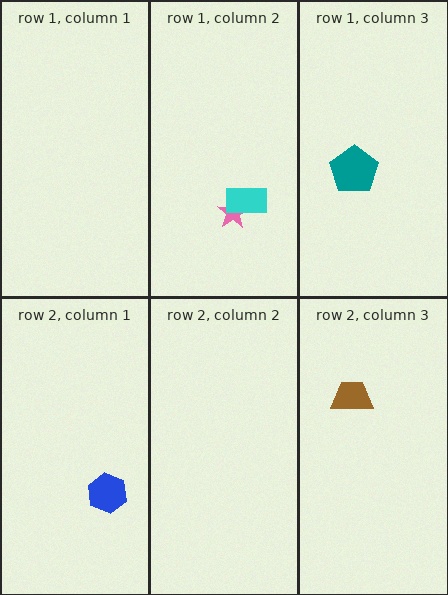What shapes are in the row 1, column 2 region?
The pink star, the cyan rectangle.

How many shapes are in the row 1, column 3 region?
1.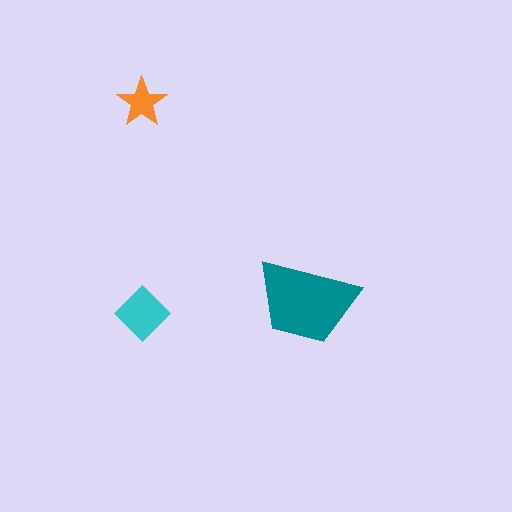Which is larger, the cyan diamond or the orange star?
The cyan diamond.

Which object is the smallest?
The orange star.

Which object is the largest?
The teal trapezoid.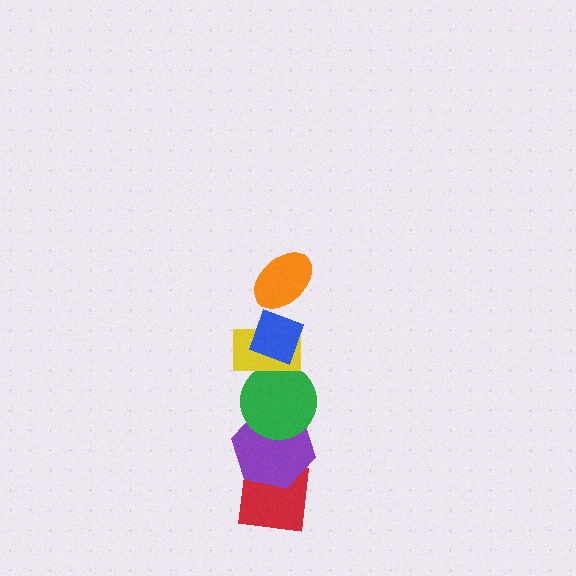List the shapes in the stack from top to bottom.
From top to bottom: the orange ellipse, the blue diamond, the yellow rectangle, the green circle, the purple hexagon, the red square.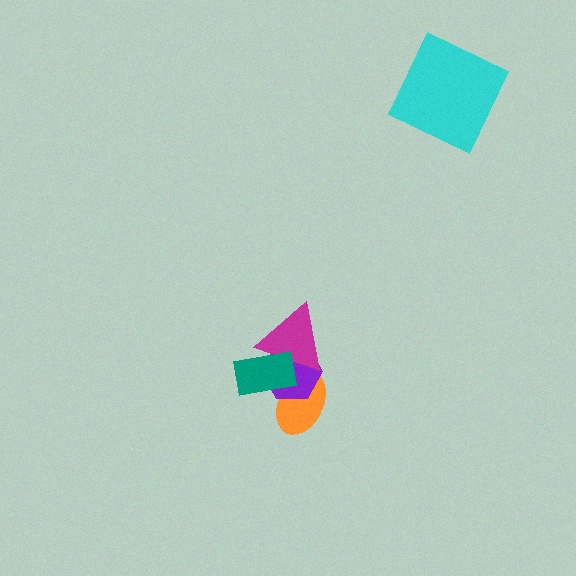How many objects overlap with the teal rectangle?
3 objects overlap with the teal rectangle.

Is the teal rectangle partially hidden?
No, no other shape covers it.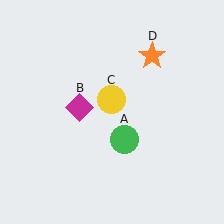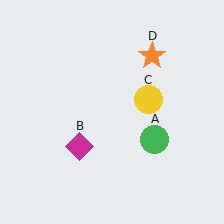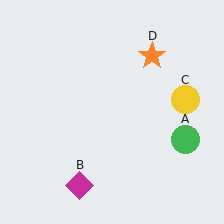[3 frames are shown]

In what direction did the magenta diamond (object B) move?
The magenta diamond (object B) moved down.